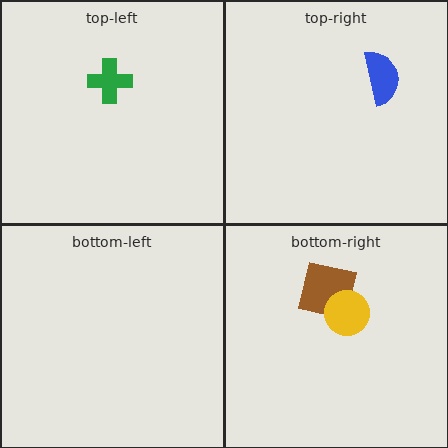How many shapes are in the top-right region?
1.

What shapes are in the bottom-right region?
The brown square, the yellow circle.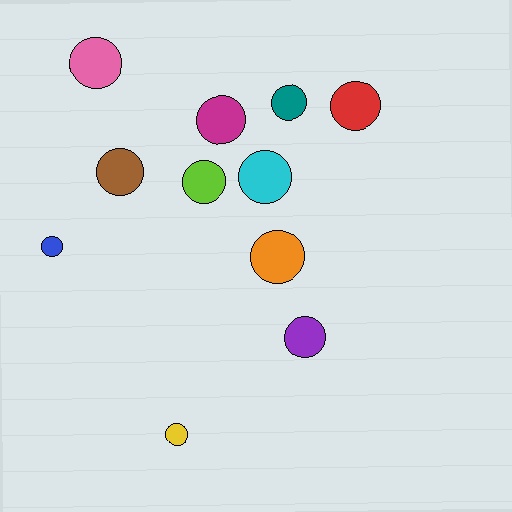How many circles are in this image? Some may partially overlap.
There are 11 circles.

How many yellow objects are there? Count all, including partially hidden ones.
There is 1 yellow object.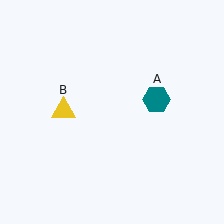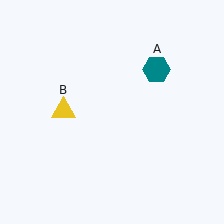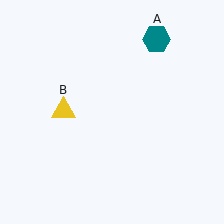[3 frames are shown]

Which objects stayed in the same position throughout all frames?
Yellow triangle (object B) remained stationary.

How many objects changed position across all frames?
1 object changed position: teal hexagon (object A).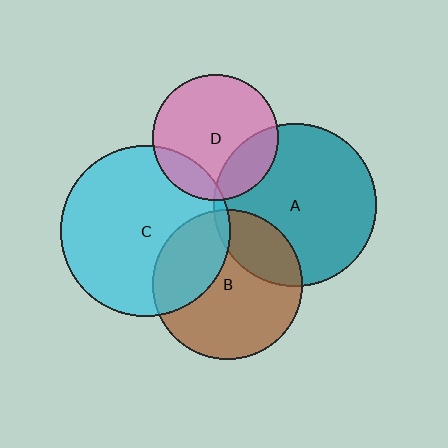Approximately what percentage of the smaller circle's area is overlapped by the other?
Approximately 30%.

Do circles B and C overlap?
Yes.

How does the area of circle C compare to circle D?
Approximately 1.8 times.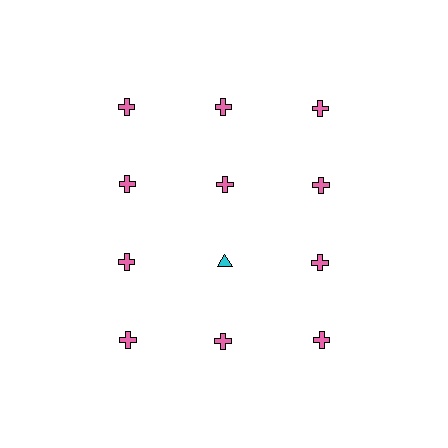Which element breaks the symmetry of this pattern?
The cyan triangle in the third row, second from left column breaks the symmetry. All other shapes are pink crosses.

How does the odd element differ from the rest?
It differs in both color (cyan instead of pink) and shape (triangle instead of cross).